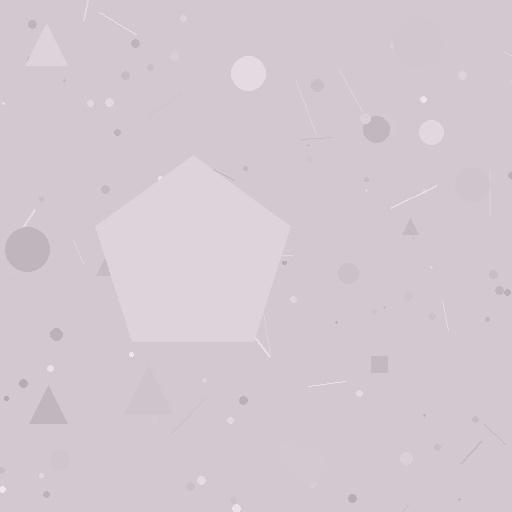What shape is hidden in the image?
A pentagon is hidden in the image.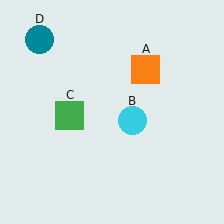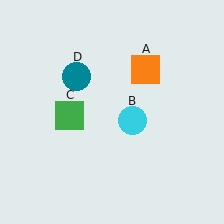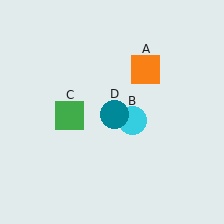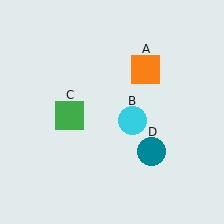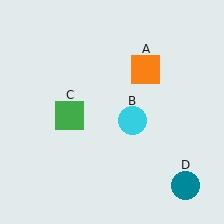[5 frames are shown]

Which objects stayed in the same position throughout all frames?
Orange square (object A) and cyan circle (object B) and green square (object C) remained stationary.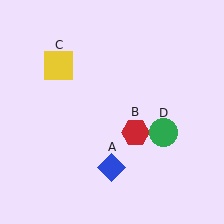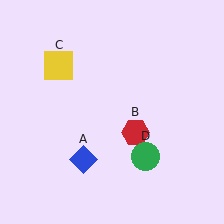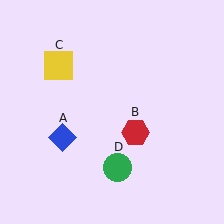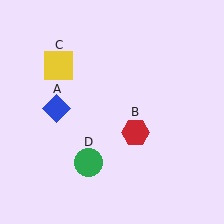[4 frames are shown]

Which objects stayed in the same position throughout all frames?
Red hexagon (object B) and yellow square (object C) remained stationary.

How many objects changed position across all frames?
2 objects changed position: blue diamond (object A), green circle (object D).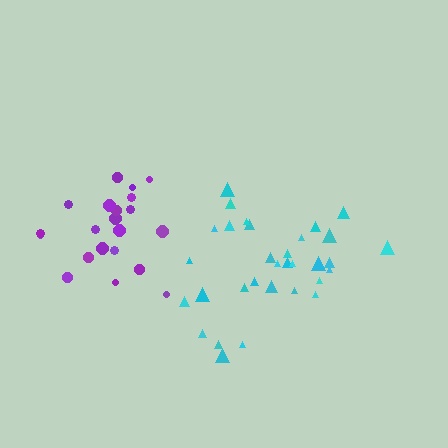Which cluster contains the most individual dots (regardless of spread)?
Cyan (32).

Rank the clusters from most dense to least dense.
cyan, purple.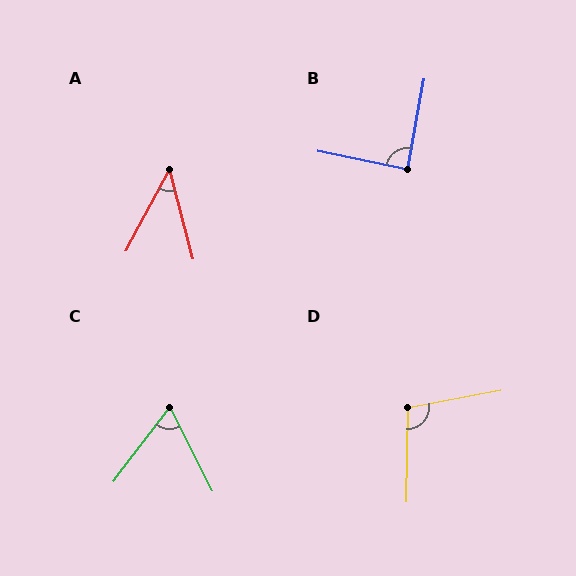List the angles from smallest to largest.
A (43°), C (64°), B (88°), D (102°).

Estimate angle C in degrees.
Approximately 64 degrees.